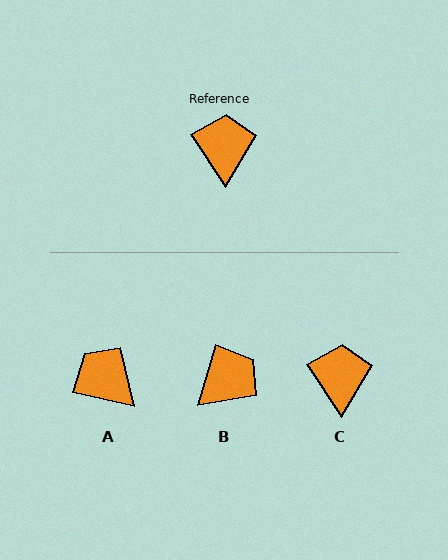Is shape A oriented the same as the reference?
No, it is off by about 44 degrees.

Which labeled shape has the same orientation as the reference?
C.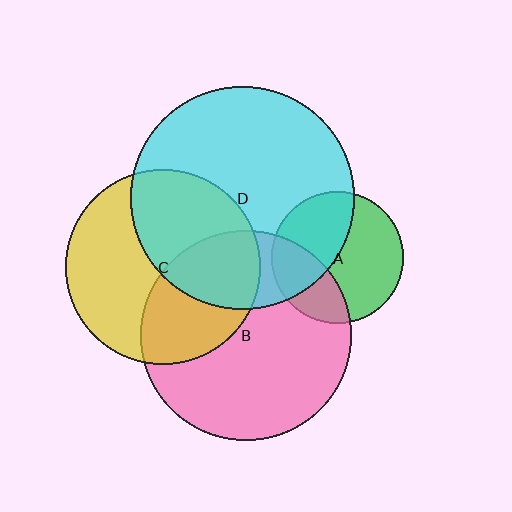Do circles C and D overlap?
Yes.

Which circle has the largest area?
Circle D (cyan).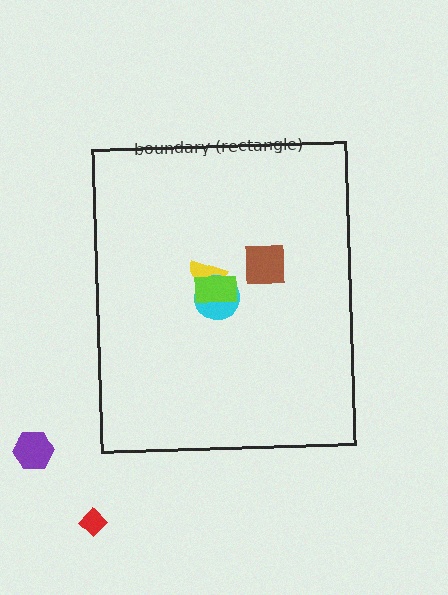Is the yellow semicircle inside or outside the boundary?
Inside.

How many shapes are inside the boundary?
4 inside, 2 outside.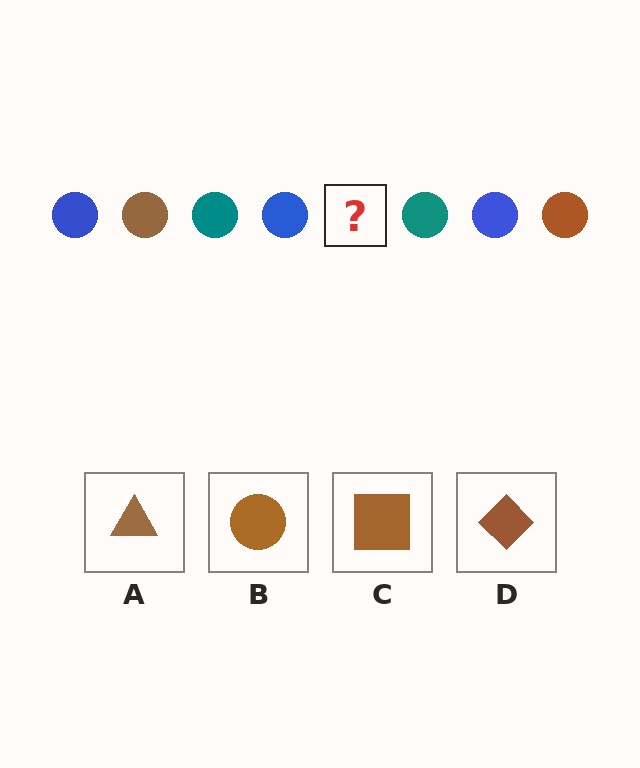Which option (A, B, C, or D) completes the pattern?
B.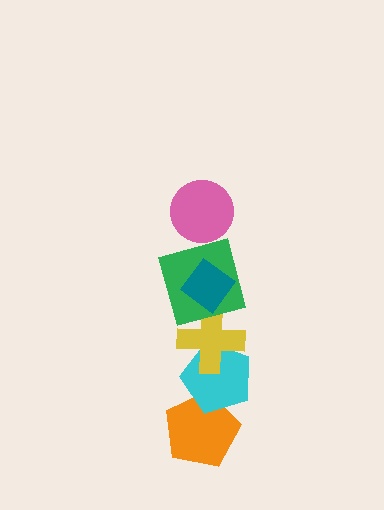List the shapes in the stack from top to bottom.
From top to bottom: the pink circle, the teal diamond, the green square, the yellow cross, the cyan pentagon, the orange pentagon.